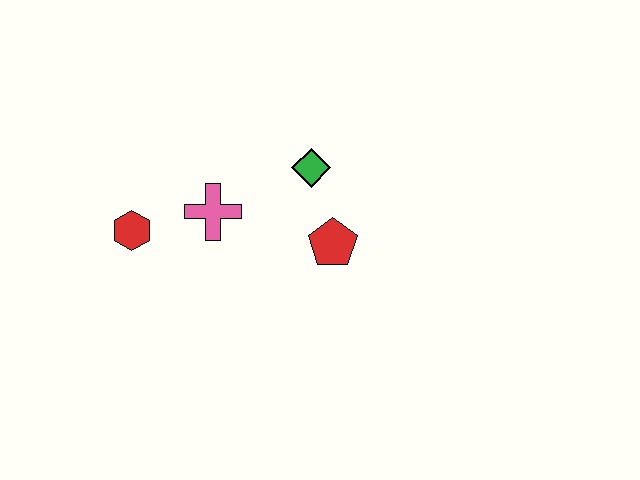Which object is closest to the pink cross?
The red hexagon is closest to the pink cross.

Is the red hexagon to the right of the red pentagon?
No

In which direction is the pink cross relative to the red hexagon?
The pink cross is to the right of the red hexagon.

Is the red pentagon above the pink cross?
No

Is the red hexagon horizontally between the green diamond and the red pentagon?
No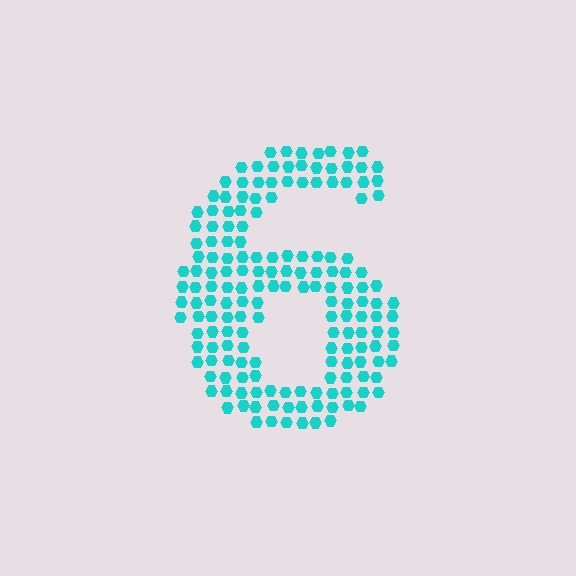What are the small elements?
The small elements are hexagons.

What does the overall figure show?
The overall figure shows the digit 6.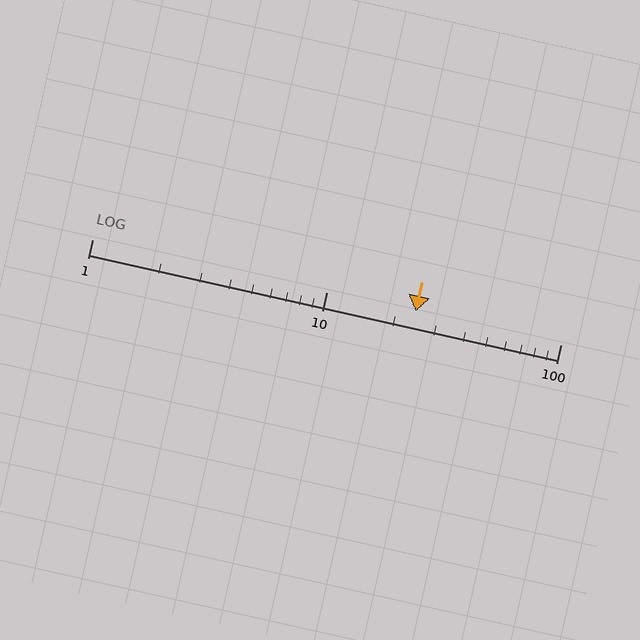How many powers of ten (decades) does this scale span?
The scale spans 2 decades, from 1 to 100.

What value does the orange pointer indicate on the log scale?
The pointer indicates approximately 24.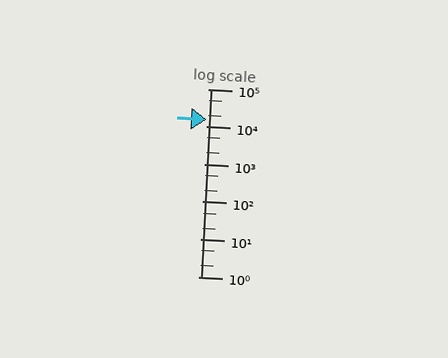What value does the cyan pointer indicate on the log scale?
The pointer indicates approximately 15000.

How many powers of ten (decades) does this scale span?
The scale spans 5 decades, from 1 to 100000.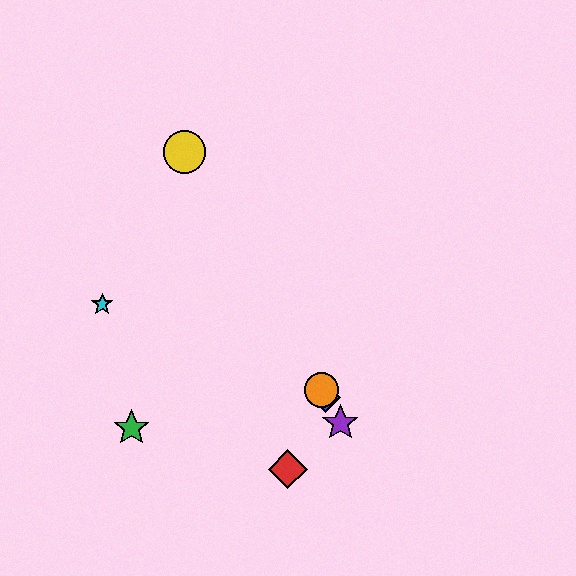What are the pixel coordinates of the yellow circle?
The yellow circle is at (185, 152).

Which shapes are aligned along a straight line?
The blue diamond, the yellow circle, the purple star, the orange circle are aligned along a straight line.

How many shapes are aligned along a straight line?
4 shapes (the blue diamond, the yellow circle, the purple star, the orange circle) are aligned along a straight line.